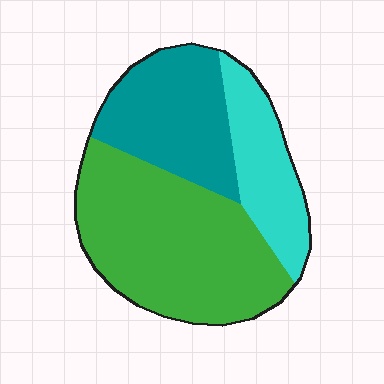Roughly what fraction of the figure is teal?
Teal takes up about one quarter (1/4) of the figure.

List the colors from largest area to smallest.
From largest to smallest: green, teal, cyan.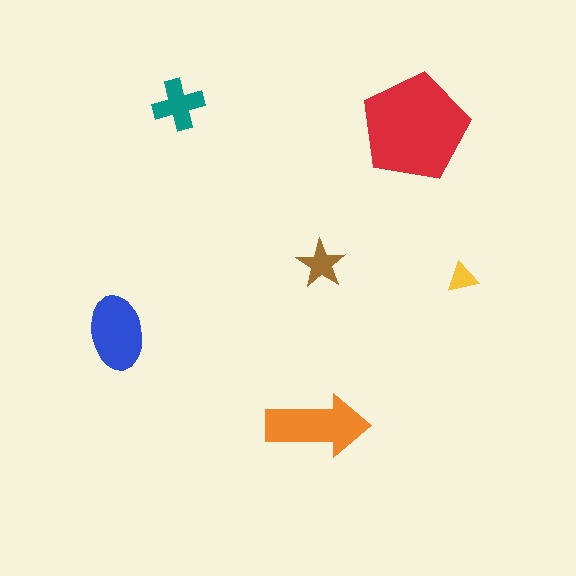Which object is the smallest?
The yellow triangle.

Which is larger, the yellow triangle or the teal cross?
The teal cross.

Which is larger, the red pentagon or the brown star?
The red pentagon.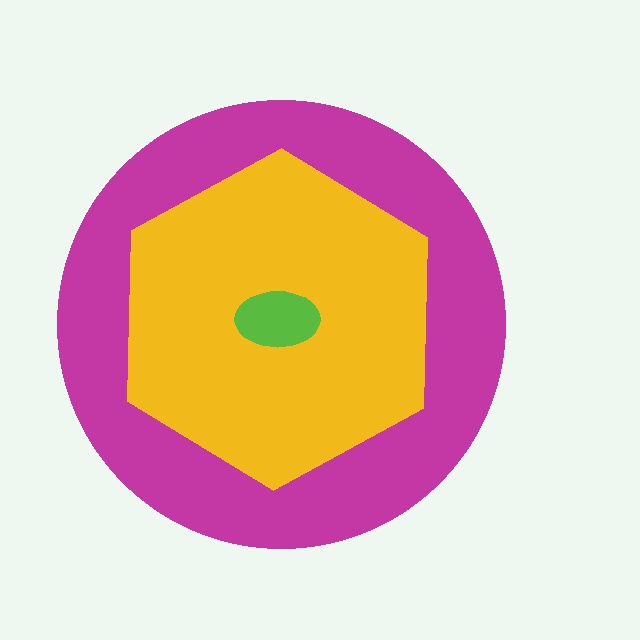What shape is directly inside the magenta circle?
The yellow hexagon.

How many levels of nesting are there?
3.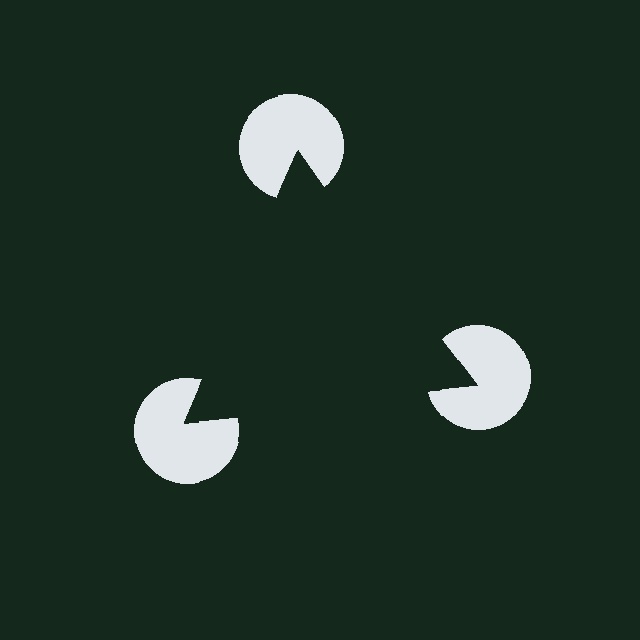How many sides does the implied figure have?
3 sides.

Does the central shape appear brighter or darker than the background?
It typically appears slightly darker than the background, even though no actual brightness change is drawn.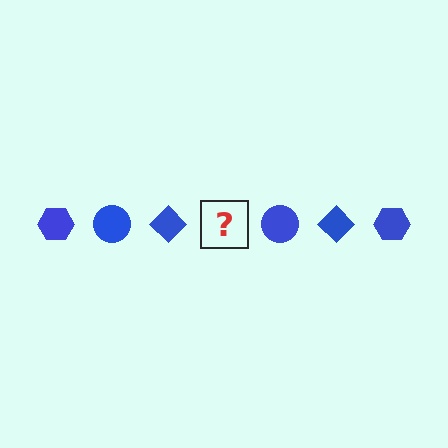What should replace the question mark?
The question mark should be replaced with a blue hexagon.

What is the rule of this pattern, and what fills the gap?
The rule is that the pattern cycles through hexagon, circle, diamond shapes in blue. The gap should be filled with a blue hexagon.